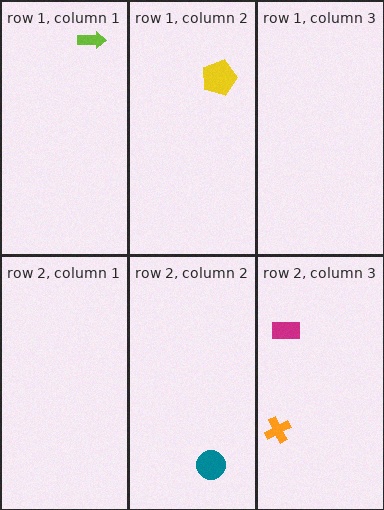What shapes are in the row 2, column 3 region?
The magenta rectangle, the orange cross.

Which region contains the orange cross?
The row 2, column 3 region.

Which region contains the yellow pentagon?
The row 1, column 2 region.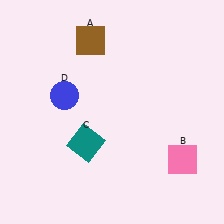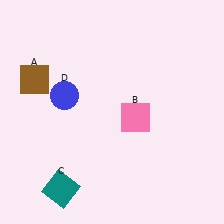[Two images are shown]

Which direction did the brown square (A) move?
The brown square (A) moved left.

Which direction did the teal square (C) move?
The teal square (C) moved down.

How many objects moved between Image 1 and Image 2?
3 objects moved between the two images.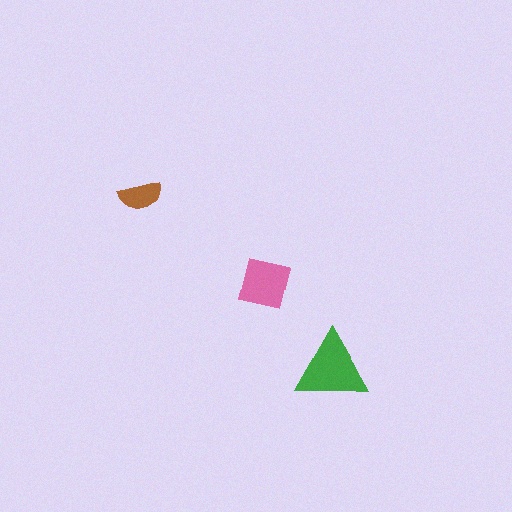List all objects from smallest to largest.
The brown semicircle, the pink square, the green triangle.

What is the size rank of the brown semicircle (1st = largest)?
3rd.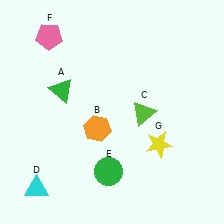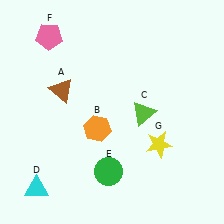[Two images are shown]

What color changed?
The triangle (A) changed from green in Image 1 to brown in Image 2.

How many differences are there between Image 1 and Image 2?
There is 1 difference between the two images.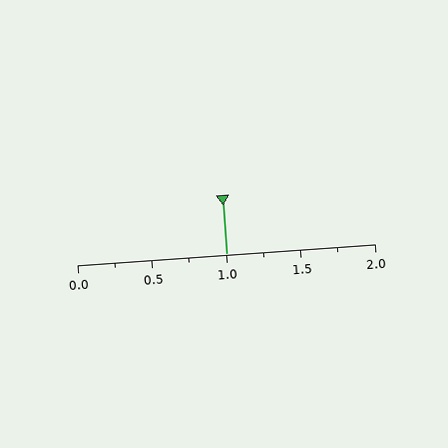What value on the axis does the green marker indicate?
The marker indicates approximately 1.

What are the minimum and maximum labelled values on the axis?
The axis runs from 0.0 to 2.0.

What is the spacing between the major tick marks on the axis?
The major ticks are spaced 0.5 apart.